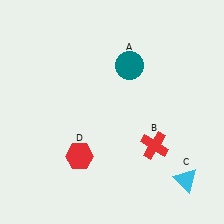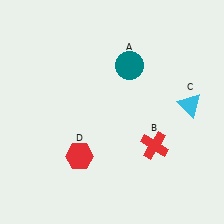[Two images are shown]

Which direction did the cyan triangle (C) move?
The cyan triangle (C) moved up.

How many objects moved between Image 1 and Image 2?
1 object moved between the two images.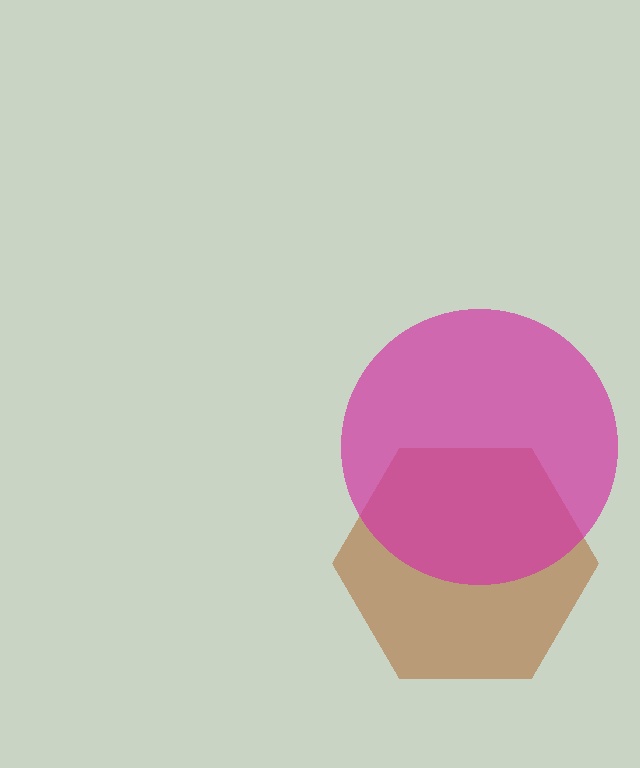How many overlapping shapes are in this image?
There are 2 overlapping shapes in the image.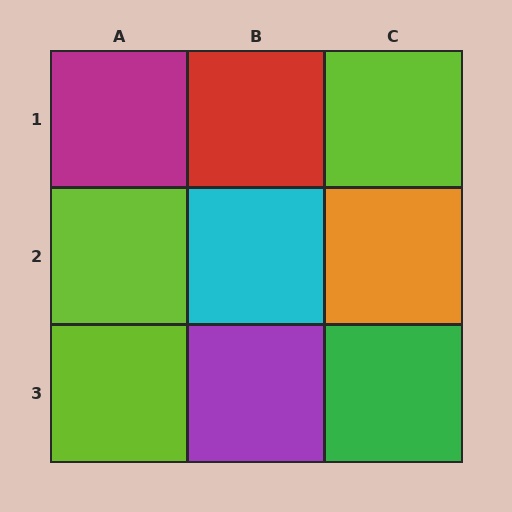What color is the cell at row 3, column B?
Purple.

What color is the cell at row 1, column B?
Red.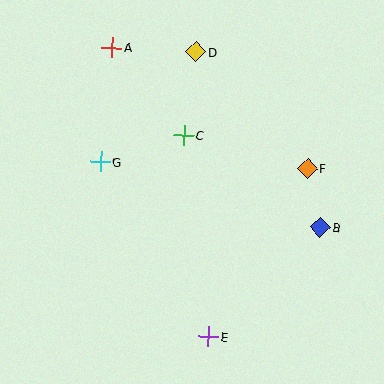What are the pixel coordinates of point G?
Point G is at (101, 162).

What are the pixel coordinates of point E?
Point E is at (208, 337).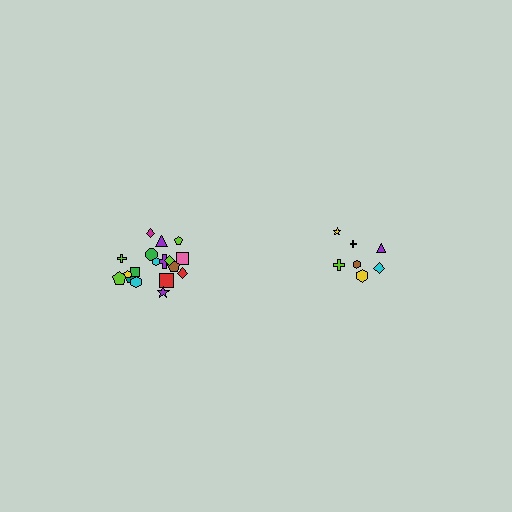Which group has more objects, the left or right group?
The left group.